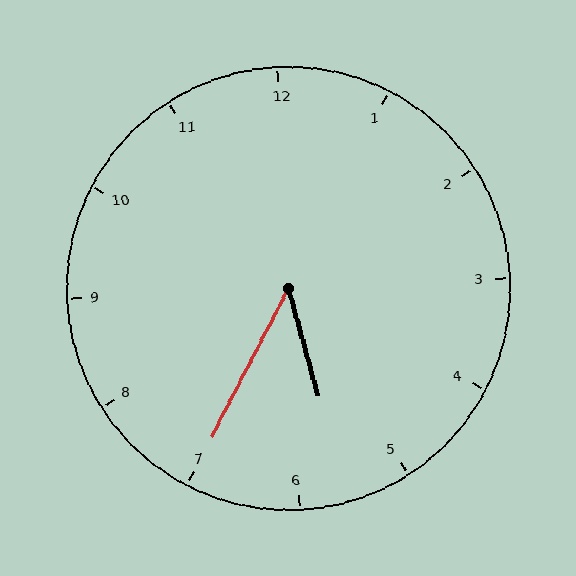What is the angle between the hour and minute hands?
Approximately 42 degrees.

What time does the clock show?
5:35.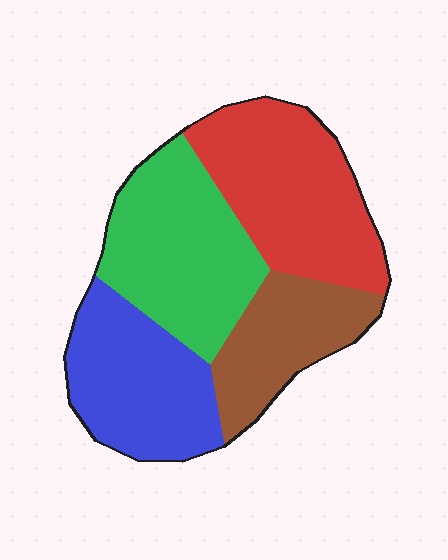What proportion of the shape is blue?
Blue covers around 25% of the shape.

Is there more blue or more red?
Red.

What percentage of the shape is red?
Red covers around 30% of the shape.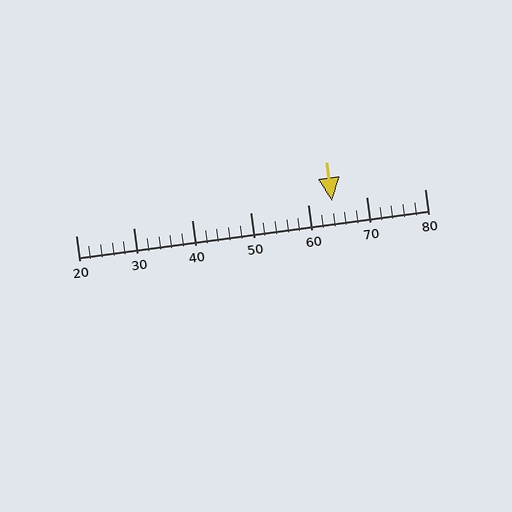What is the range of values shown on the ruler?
The ruler shows values from 20 to 80.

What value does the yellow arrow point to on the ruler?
The yellow arrow points to approximately 64.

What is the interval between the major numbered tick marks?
The major tick marks are spaced 10 units apart.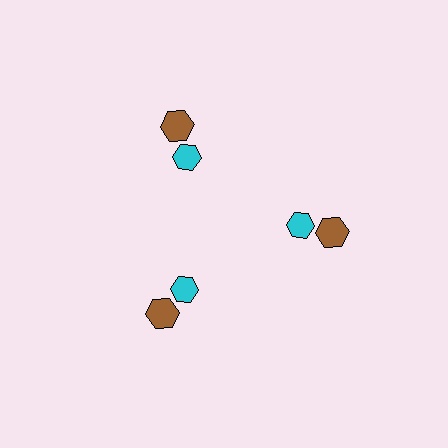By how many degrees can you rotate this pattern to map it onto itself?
The pattern maps onto itself every 120 degrees of rotation.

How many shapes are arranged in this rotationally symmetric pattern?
There are 6 shapes, arranged in 3 groups of 2.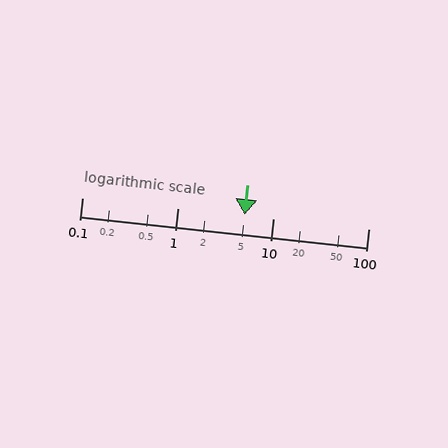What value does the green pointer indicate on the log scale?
The pointer indicates approximately 5.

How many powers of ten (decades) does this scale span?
The scale spans 3 decades, from 0.1 to 100.